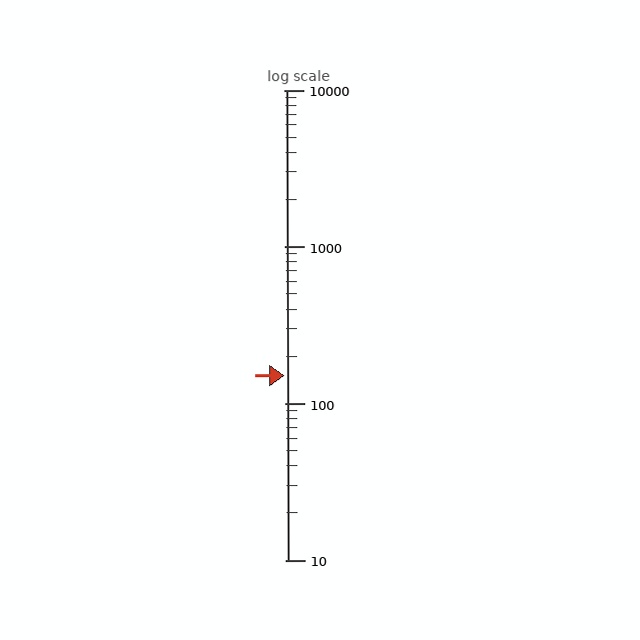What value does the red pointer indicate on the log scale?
The pointer indicates approximately 150.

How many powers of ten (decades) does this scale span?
The scale spans 3 decades, from 10 to 10000.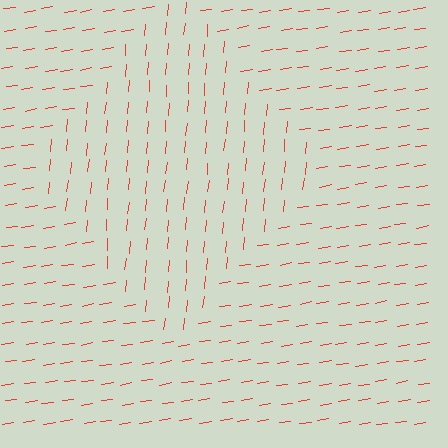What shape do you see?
I see a diamond.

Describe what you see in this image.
The image is filled with small red line segments. A diamond region in the image has lines oriented differently from the surrounding lines, creating a visible texture boundary.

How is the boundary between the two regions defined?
The boundary is defined purely by a change in line orientation (approximately 76 degrees difference). All lines are the same color and thickness.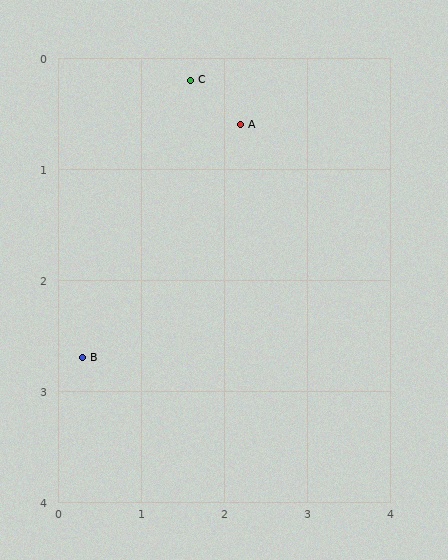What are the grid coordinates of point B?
Point B is at approximately (0.3, 2.7).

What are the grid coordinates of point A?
Point A is at approximately (2.2, 0.6).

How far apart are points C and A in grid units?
Points C and A are about 0.7 grid units apart.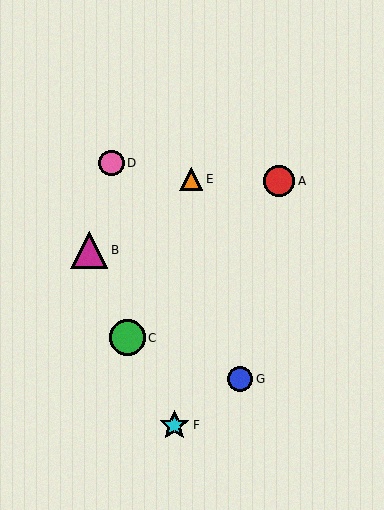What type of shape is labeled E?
Shape E is an orange triangle.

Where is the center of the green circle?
The center of the green circle is at (127, 338).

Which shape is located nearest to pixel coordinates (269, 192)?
The red circle (labeled A) at (279, 181) is nearest to that location.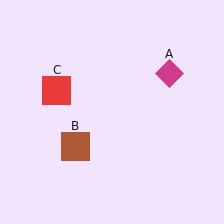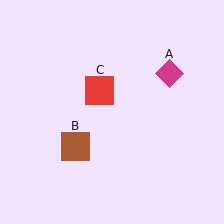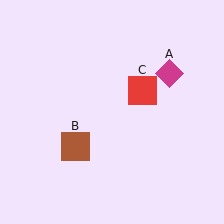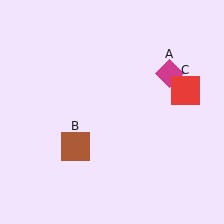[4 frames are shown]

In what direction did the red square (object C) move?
The red square (object C) moved right.